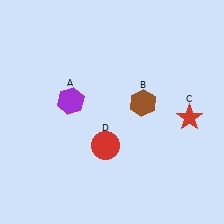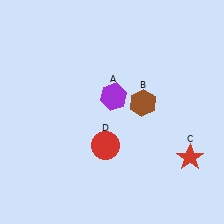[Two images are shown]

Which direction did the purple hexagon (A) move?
The purple hexagon (A) moved right.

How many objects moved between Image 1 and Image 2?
2 objects moved between the two images.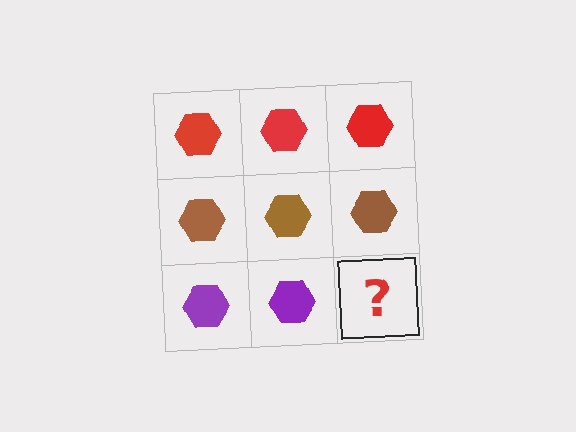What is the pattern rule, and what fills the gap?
The rule is that each row has a consistent color. The gap should be filled with a purple hexagon.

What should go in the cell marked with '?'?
The missing cell should contain a purple hexagon.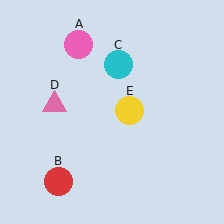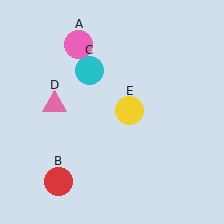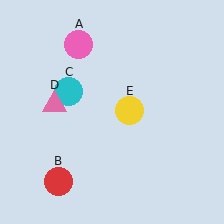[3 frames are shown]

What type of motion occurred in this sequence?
The cyan circle (object C) rotated counterclockwise around the center of the scene.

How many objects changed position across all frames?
1 object changed position: cyan circle (object C).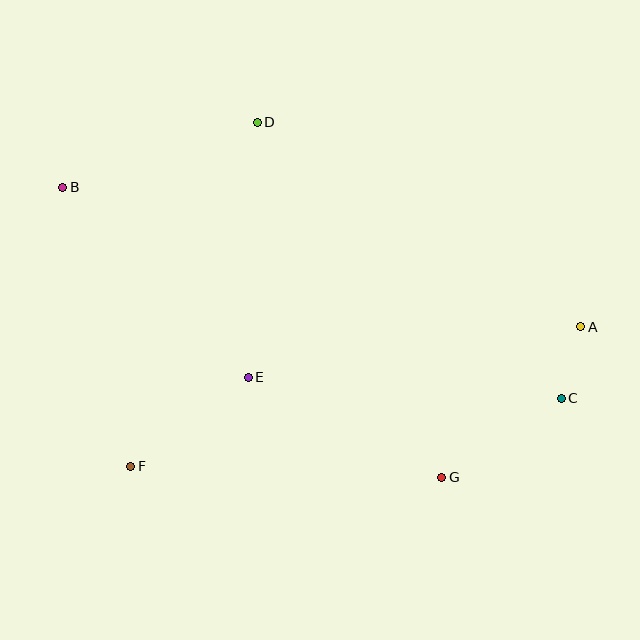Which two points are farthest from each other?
Points B and C are farthest from each other.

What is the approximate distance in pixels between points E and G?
The distance between E and G is approximately 218 pixels.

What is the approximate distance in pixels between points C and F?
The distance between C and F is approximately 436 pixels.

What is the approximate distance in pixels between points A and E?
The distance between A and E is approximately 336 pixels.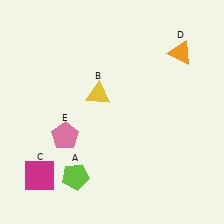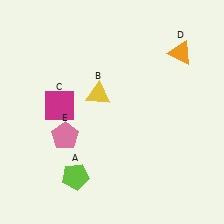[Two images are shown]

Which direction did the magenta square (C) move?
The magenta square (C) moved up.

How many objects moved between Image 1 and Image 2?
1 object moved between the two images.